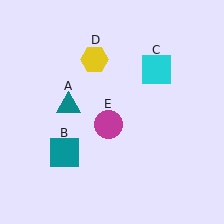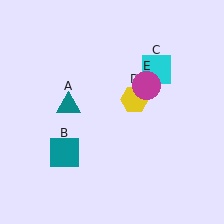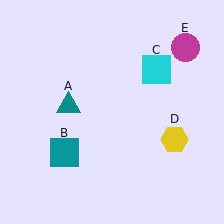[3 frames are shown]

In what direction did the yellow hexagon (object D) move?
The yellow hexagon (object D) moved down and to the right.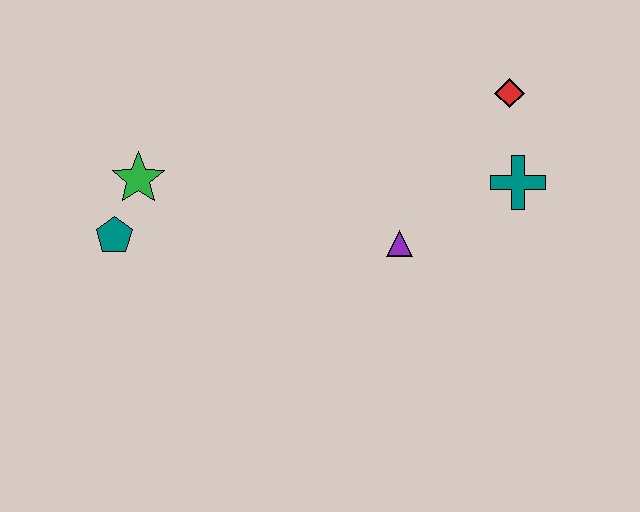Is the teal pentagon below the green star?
Yes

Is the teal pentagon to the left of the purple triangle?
Yes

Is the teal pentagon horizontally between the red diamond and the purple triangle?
No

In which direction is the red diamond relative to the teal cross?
The red diamond is above the teal cross.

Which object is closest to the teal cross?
The red diamond is closest to the teal cross.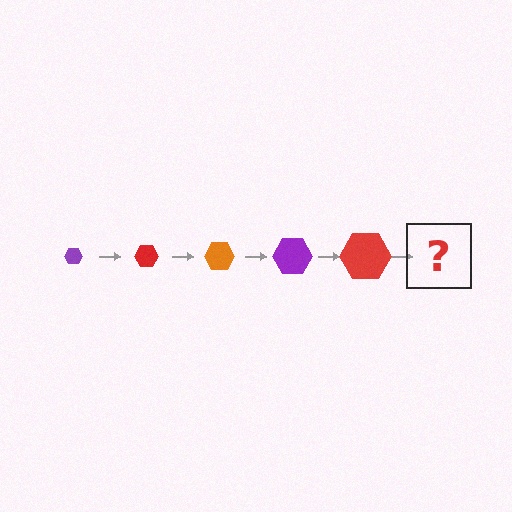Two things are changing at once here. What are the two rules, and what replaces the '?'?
The two rules are that the hexagon grows larger each step and the color cycles through purple, red, and orange. The '?' should be an orange hexagon, larger than the previous one.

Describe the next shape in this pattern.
It should be an orange hexagon, larger than the previous one.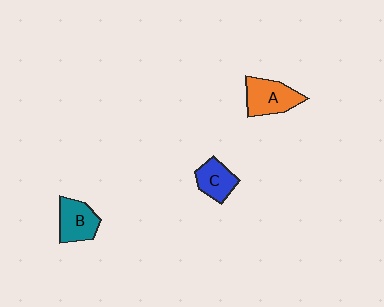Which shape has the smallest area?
Shape C (blue).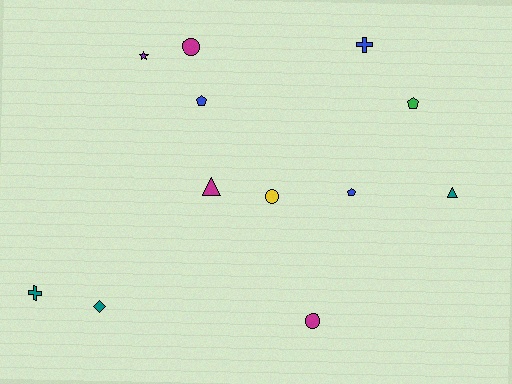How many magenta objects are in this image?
There are 3 magenta objects.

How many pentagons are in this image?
There are 3 pentagons.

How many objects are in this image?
There are 12 objects.